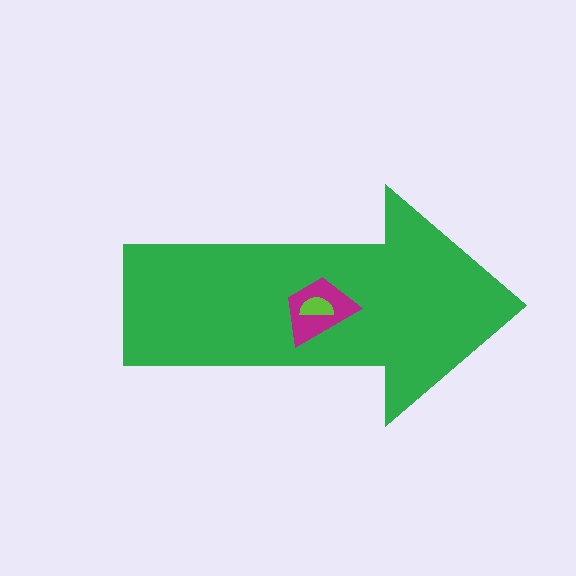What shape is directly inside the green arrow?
The magenta trapezoid.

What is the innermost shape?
The lime semicircle.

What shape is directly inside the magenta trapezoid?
The lime semicircle.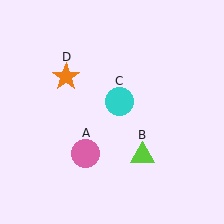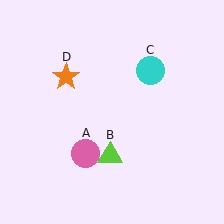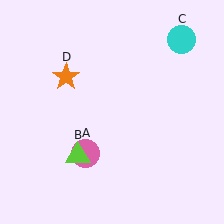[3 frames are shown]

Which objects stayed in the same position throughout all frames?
Pink circle (object A) and orange star (object D) remained stationary.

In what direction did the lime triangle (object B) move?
The lime triangle (object B) moved left.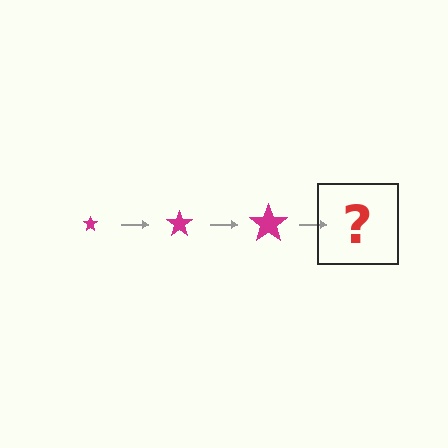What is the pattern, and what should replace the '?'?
The pattern is that the star gets progressively larger each step. The '?' should be a magenta star, larger than the previous one.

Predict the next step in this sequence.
The next step is a magenta star, larger than the previous one.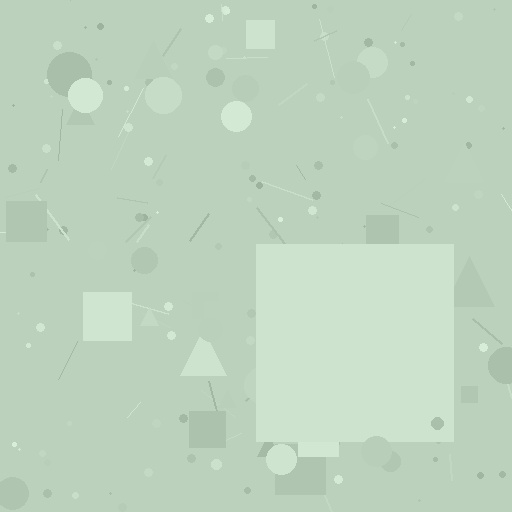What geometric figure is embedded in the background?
A square is embedded in the background.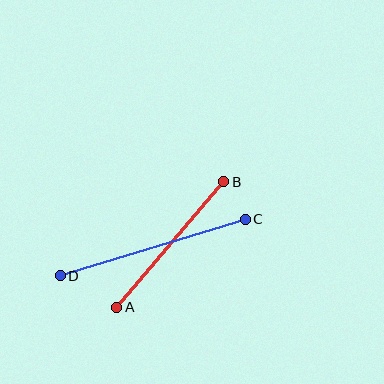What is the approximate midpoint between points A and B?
The midpoint is at approximately (170, 245) pixels.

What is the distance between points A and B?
The distance is approximately 165 pixels.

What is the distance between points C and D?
The distance is approximately 193 pixels.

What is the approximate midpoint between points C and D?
The midpoint is at approximately (153, 248) pixels.